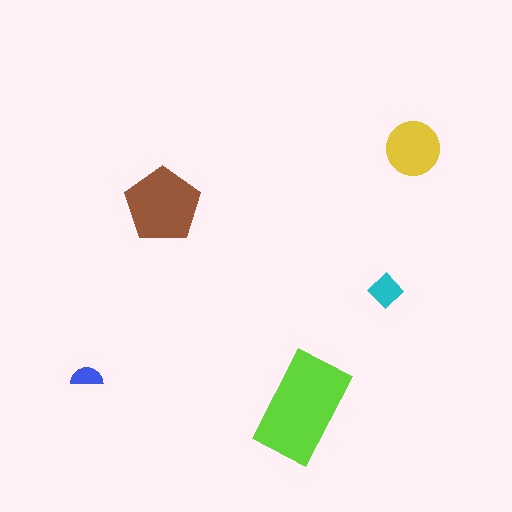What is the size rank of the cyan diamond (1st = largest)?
4th.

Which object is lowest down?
The lime rectangle is bottommost.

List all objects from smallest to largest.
The blue semicircle, the cyan diamond, the yellow circle, the brown pentagon, the lime rectangle.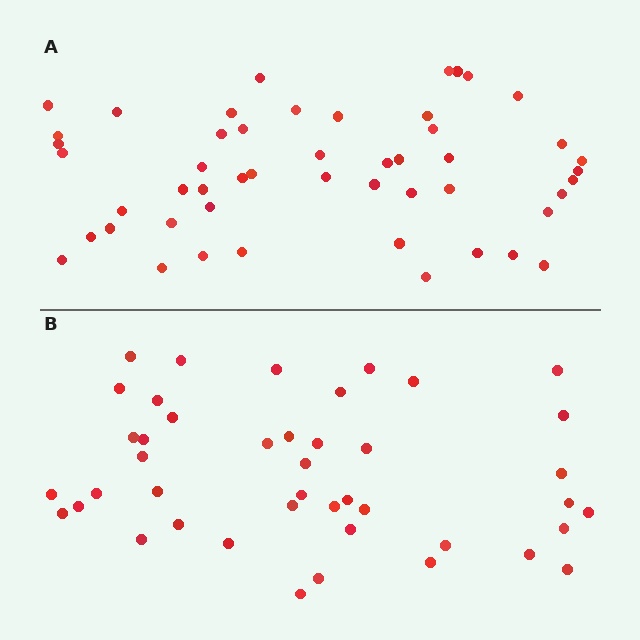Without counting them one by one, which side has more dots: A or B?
Region A (the top region) has more dots.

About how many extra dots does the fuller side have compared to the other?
Region A has roughly 8 or so more dots than region B.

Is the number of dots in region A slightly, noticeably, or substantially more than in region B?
Region A has only slightly more — the two regions are fairly close. The ratio is roughly 1.2 to 1.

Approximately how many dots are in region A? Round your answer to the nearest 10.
About 50 dots.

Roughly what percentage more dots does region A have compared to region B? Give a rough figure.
About 15% more.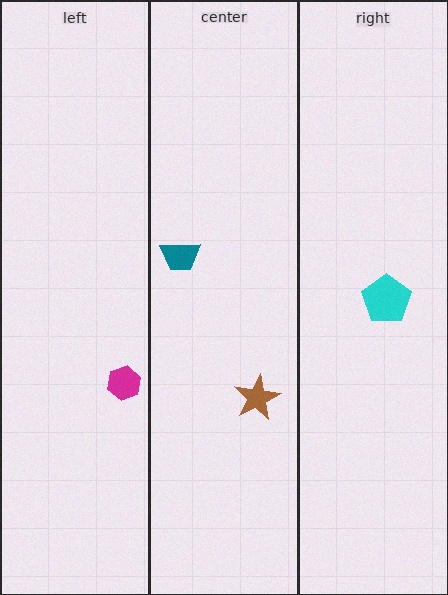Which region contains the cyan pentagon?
The right region.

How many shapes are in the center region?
2.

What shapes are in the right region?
The cyan pentagon.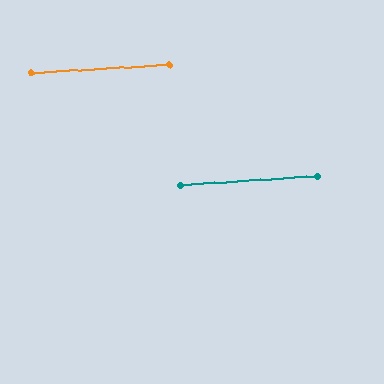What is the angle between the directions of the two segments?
Approximately 0 degrees.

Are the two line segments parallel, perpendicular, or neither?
Parallel — their directions differ by only 0.4°.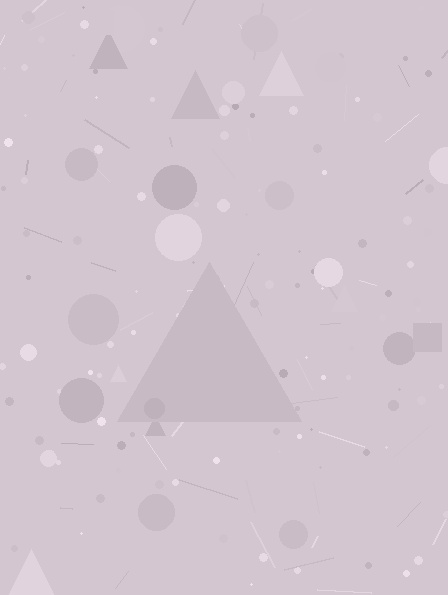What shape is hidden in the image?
A triangle is hidden in the image.